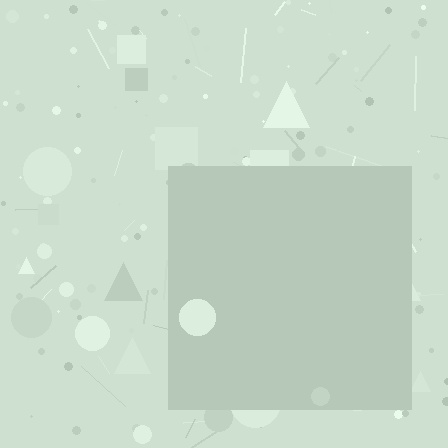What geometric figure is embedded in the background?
A square is embedded in the background.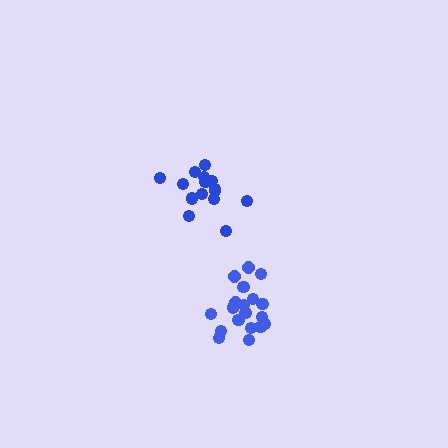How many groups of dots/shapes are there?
There are 2 groups.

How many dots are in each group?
Group 1: 15 dots, Group 2: 20 dots (35 total).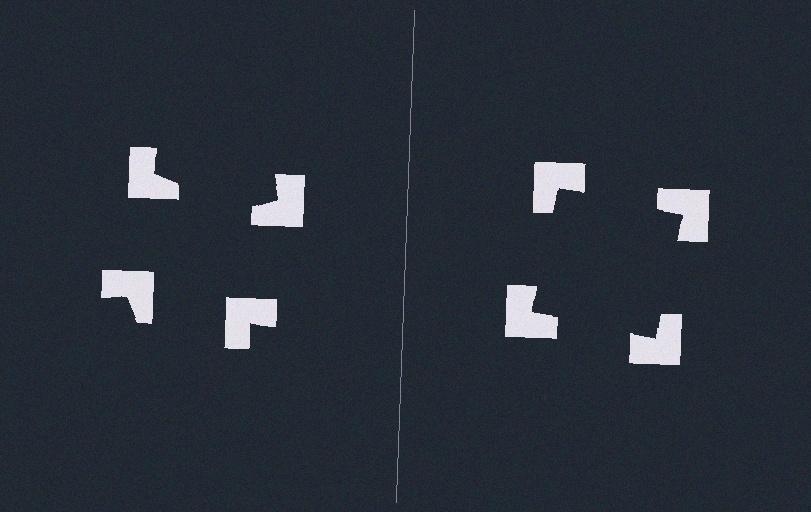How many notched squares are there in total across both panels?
8 — 4 on each side.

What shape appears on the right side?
An illusory square.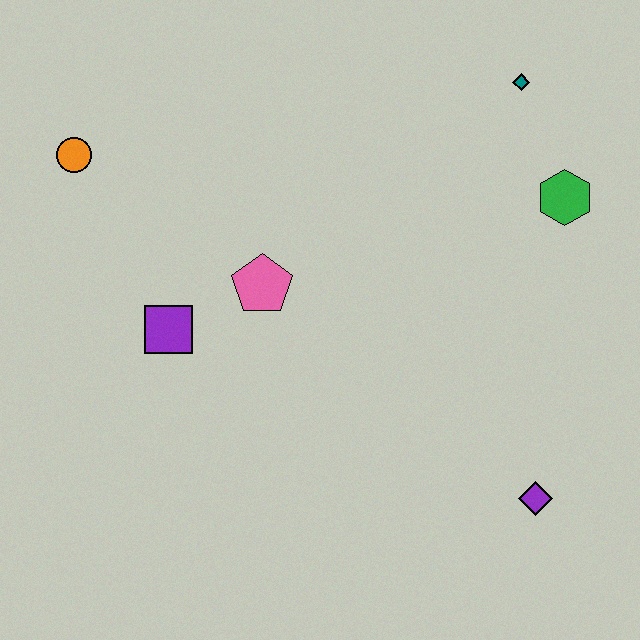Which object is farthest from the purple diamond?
The orange circle is farthest from the purple diamond.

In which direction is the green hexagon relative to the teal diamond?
The green hexagon is below the teal diamond.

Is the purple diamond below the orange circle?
Yes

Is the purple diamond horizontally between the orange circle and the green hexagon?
Yes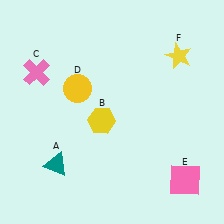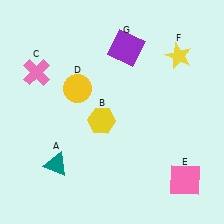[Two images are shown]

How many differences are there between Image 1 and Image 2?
There is 1 difference between the two images.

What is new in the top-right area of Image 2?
A purple square (G) was added in the top-right area of Image 2.